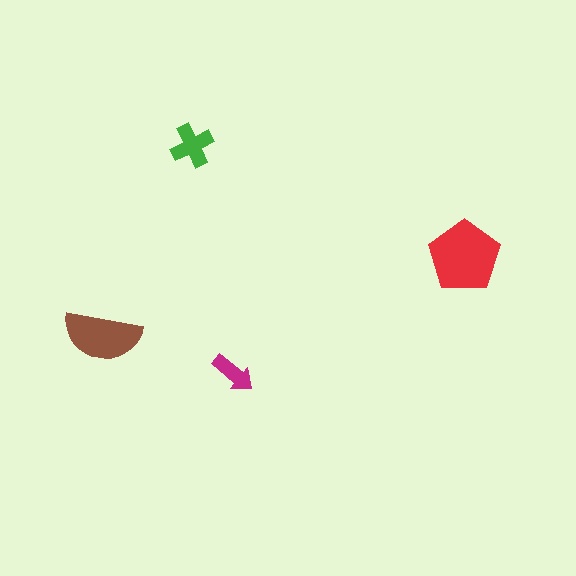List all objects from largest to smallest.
The red pentagon, the brown semicircle, the green cross, the magenta arrow.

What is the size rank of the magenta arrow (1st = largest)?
4th.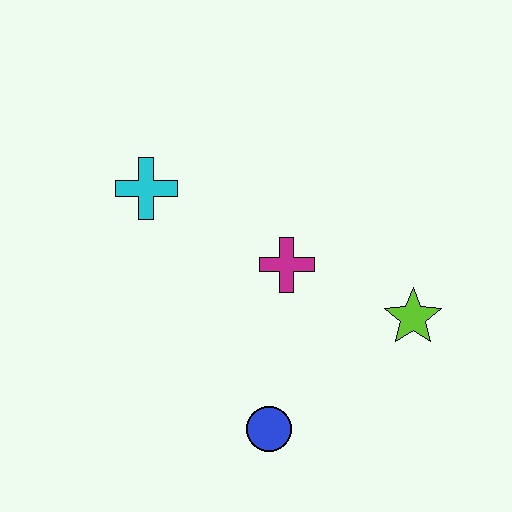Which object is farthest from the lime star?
The cyan cross is farthest from the lime star.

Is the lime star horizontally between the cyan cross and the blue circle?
No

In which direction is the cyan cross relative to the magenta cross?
The cyan cross is to the left of the magenta cross.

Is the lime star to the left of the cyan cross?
No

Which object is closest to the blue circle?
The magenta cross is closest to the blue circle.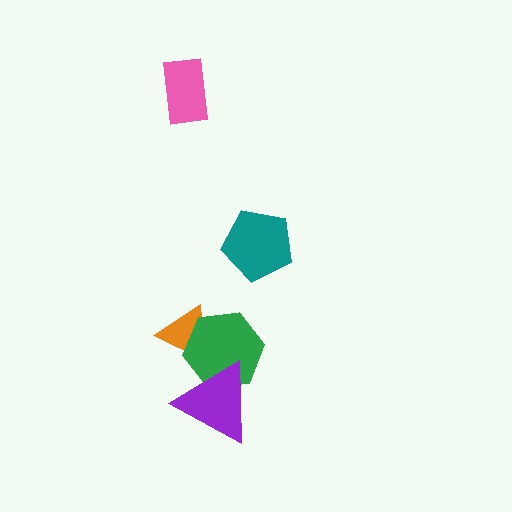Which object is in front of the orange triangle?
The green hexagon is in front of the orange triangle.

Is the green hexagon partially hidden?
Yes, it is partially covered by another shape.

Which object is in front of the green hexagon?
The purple triangle is in front of the green hexagon.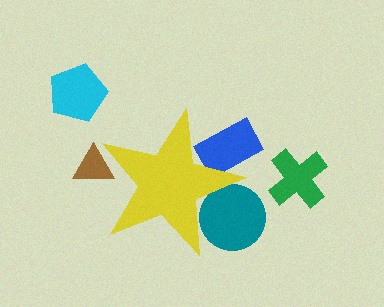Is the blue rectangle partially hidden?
Yes, the blue rectangle is partially hidden behind the yellow star.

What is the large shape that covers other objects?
A yellow star.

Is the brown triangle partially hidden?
Yes, the brown triangle is partially hidden behind the yellow star.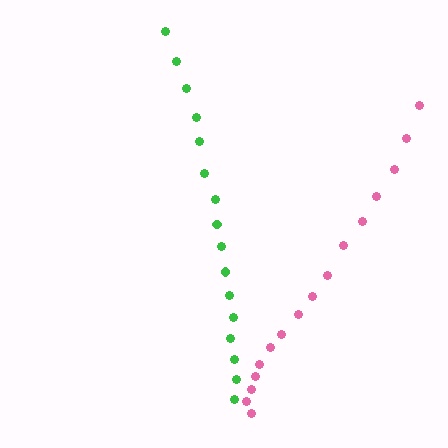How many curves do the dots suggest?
There are 2 distinct paths.